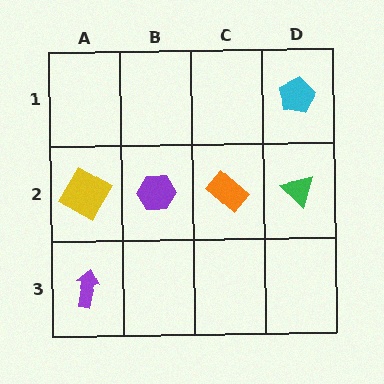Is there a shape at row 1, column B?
No, that cell is empty.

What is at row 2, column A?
A yellow square.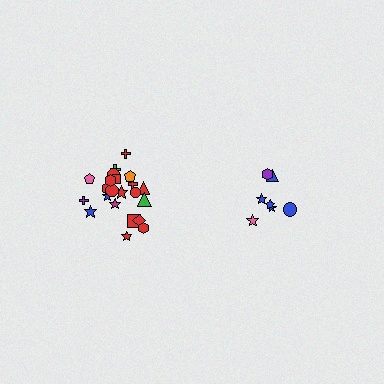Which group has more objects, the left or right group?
The left group.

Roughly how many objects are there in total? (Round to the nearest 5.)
Roughly 30 objects in total.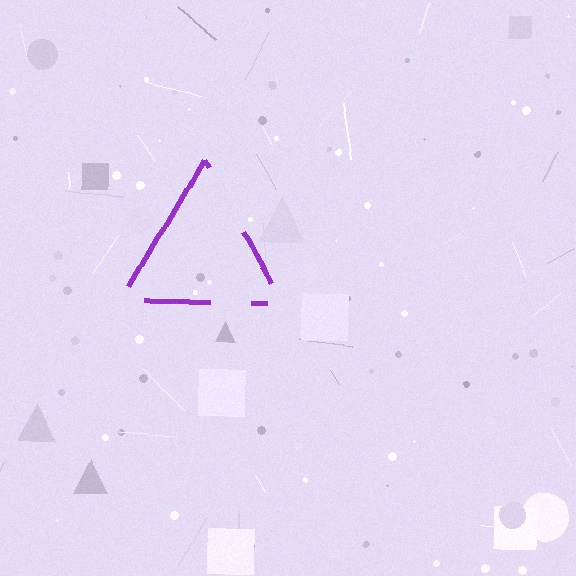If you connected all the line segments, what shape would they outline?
They would outline a triangle.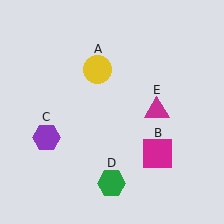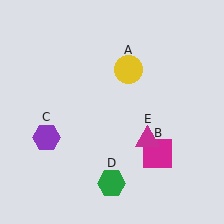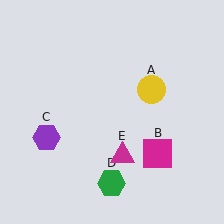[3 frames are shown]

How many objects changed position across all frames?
2 objects changed position: yellow circle (object A), magenta triangle (object E).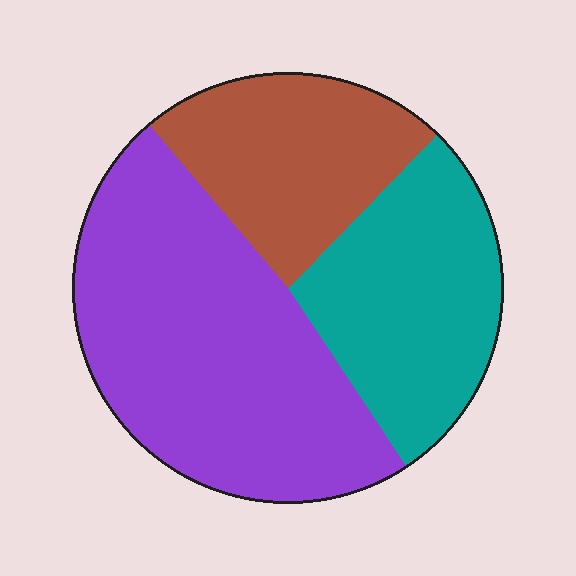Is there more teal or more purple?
Purple.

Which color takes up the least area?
Brown, at roughly 25%.